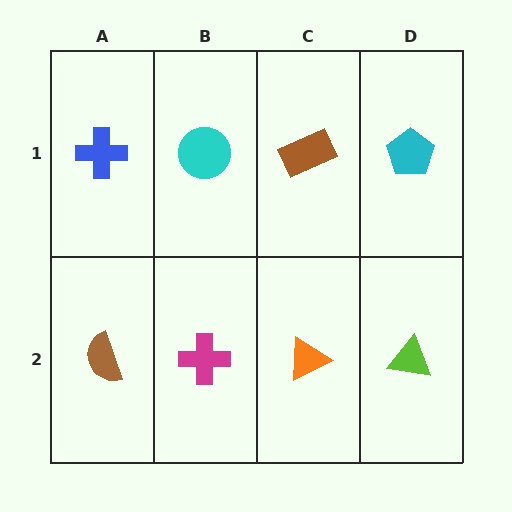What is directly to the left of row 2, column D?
An orange triangle.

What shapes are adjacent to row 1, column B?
A magenta cross (row 2, column B), a blue cross (row 1, column A), a brown rectangle (row 1, column C).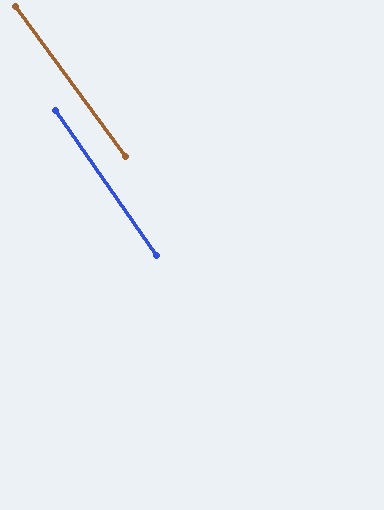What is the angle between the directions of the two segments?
Approximately 1 degree.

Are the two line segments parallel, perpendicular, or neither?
Parallel — their directions differ by only 1.1°.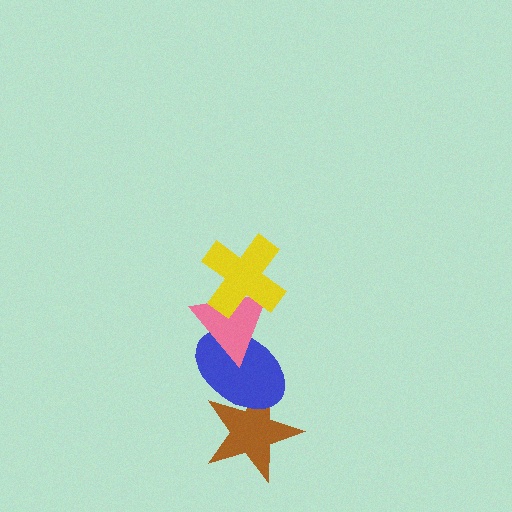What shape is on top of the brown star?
The blue ellipse is on top of the brown star.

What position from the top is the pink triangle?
The pink triangle is 2nd from the top.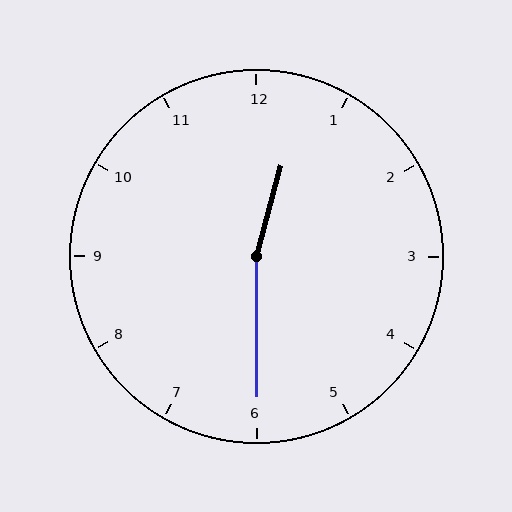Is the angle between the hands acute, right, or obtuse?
It is obtuse.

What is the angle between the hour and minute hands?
Approximately 165 degrees.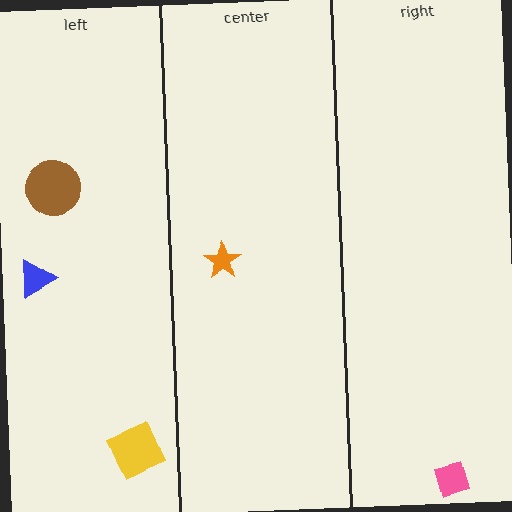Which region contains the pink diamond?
The right region.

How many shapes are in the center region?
1.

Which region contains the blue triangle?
The left region.